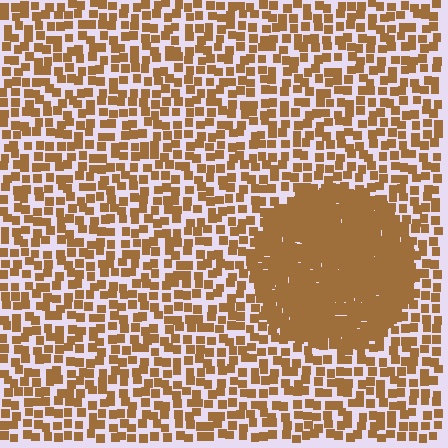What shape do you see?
I see a circle.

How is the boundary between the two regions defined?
The boundary is defined by a change in element density (approximately 2.7x ratio). All elements are the same color, size, and shape.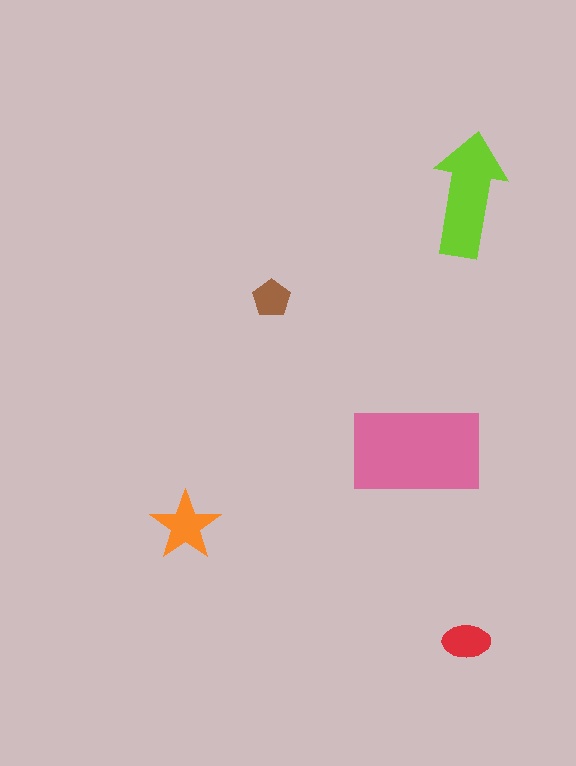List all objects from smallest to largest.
The brown pentagon, the red ellipse, the orange star, the lime arrow, the pink rectangle.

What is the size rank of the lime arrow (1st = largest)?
2nd.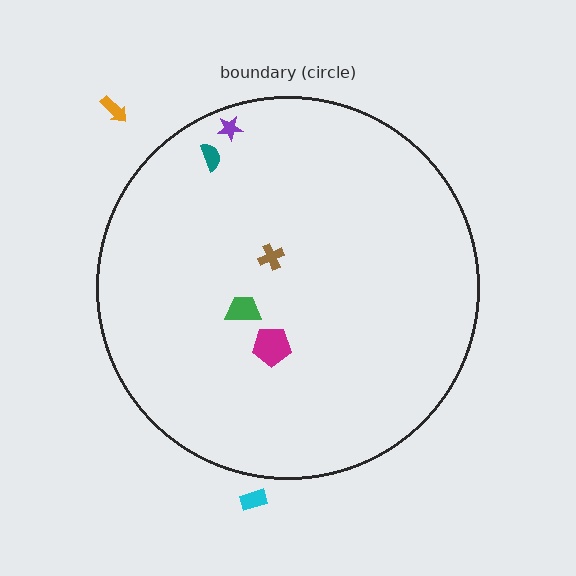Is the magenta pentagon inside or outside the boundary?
Inside.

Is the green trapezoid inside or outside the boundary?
Inside.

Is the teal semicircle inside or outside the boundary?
Inside.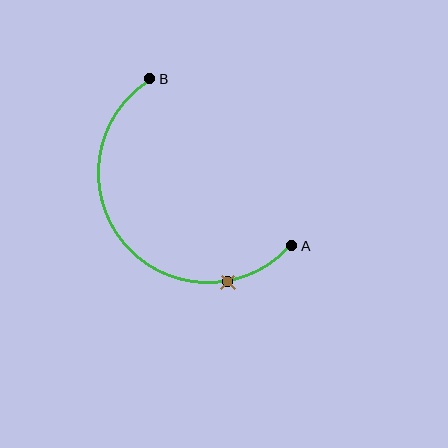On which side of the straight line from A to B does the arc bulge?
The arc bulges below and to the left of the straight line connecting A and B.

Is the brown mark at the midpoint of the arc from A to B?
No. The brown mark lies on the arc but is closer to endpoint A. The arc midpoint would be at the point on the curve equidistant along the arc from both A and B.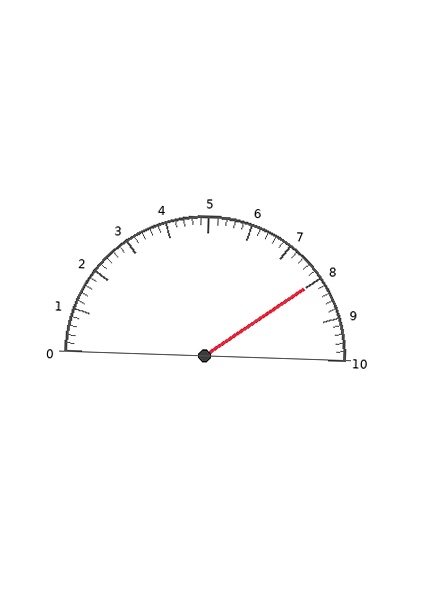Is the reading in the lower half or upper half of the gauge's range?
The reading is in the upper half of the range (0 to 10).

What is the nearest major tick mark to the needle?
The nearest major tick mark is 8.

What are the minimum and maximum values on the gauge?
The gauge ranges from 0 to 10.